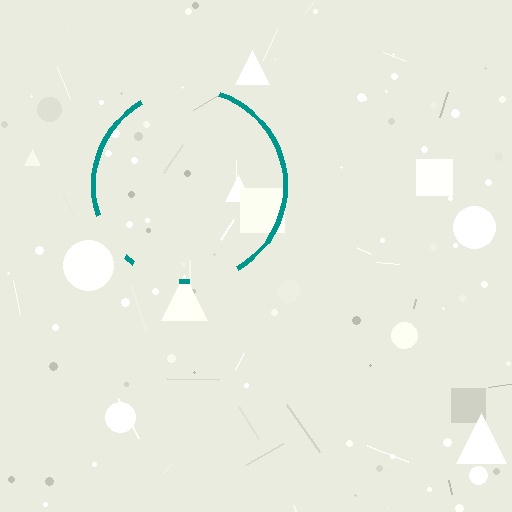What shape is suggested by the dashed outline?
The dashed outline suggests a circle.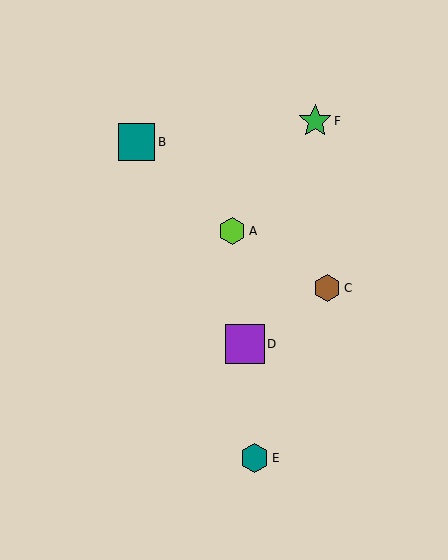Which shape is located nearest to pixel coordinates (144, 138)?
The teal square (labeled B) at (137, 142) is nearest to that location.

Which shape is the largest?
The purple square (labeled D) is the largest.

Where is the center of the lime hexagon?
The center of the lime hexagon is at (232, 231).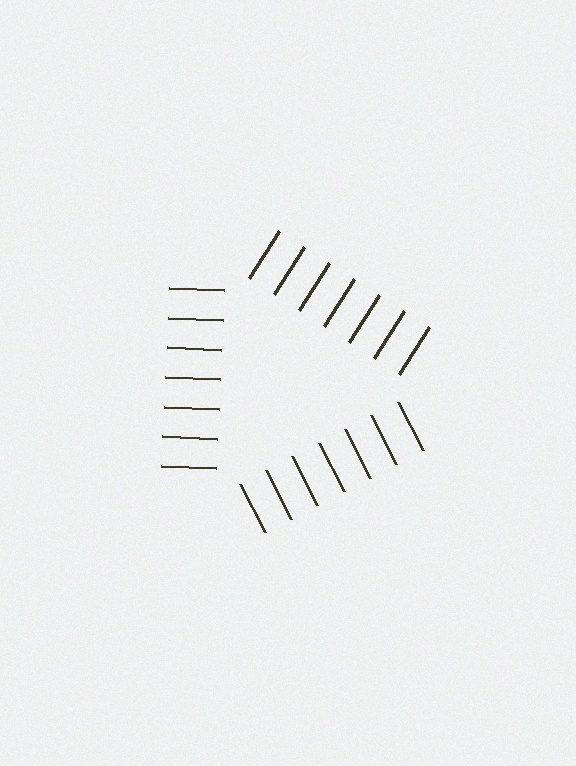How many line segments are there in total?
21 — 7 along each of the 3 edges.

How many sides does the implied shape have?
3 sides — the line-ends trace a triangle.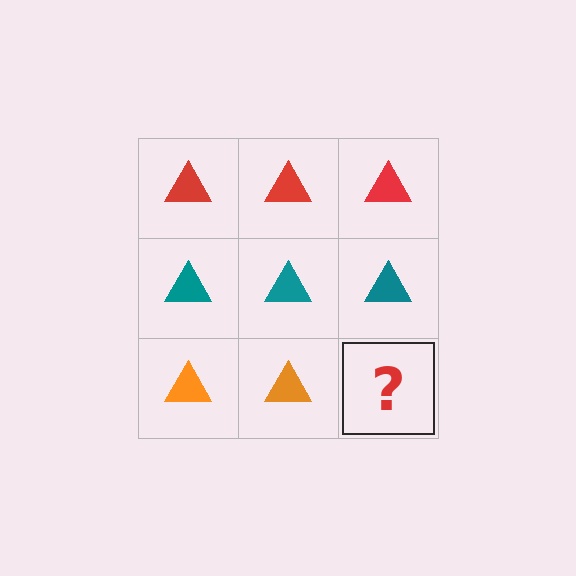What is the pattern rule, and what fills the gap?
The rule is that each row has a consistent color. The gap should be filled with an orange triangle.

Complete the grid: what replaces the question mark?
The question mark should be replaced with an orange triangle.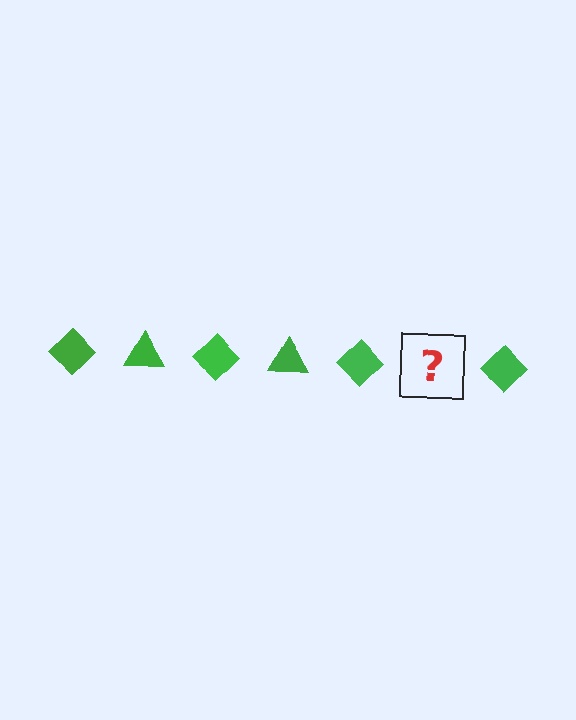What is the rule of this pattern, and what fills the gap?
The rule is that the pattern cycles through diamond, triangle shapes in green. The gap should be filled with a green triangle.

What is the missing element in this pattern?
The missing element is a green triangle.